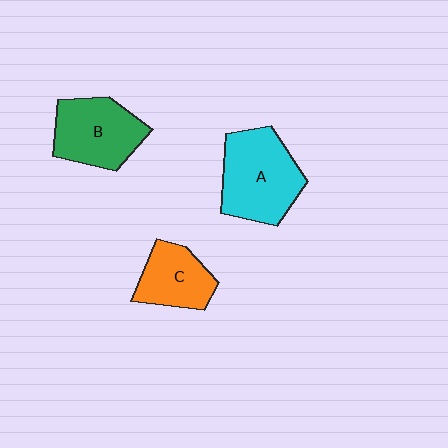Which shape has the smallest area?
Shape C (orange).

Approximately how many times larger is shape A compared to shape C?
Approximately 1.6 times.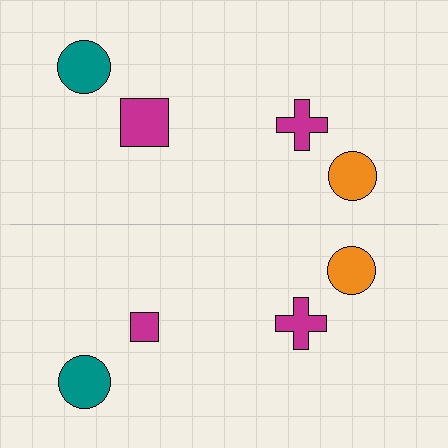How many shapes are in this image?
There are 8 shapes in this image.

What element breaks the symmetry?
The magenta square on the bottom side has a different size than its mirror counterpart.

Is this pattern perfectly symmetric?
No, the pattern is not perfectly symmetric. The magenta square on the bottom side has a different size than its mirror counterpart.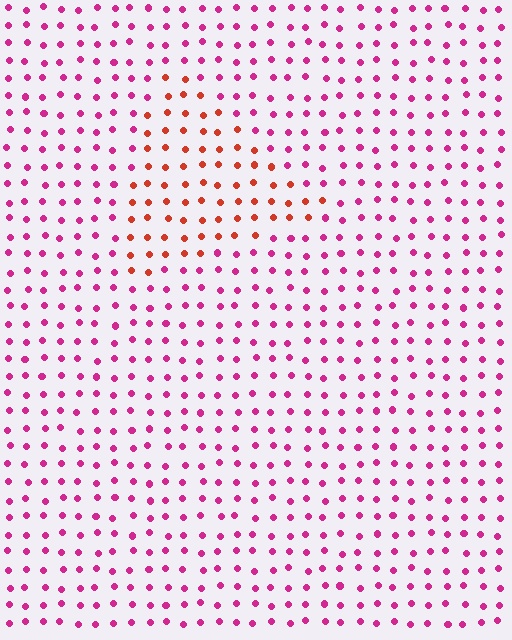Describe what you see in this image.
The image is filled with small magenta elements in a uniform arrangement. A triangle-shaped region is visible where the elements are tinted to a slightly different hue, forming a subtle color boundary.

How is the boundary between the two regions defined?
The boundary is defined purely by a slight shift in hue (about 43 degrees). Spacing, size, and orientation are identical on both sides.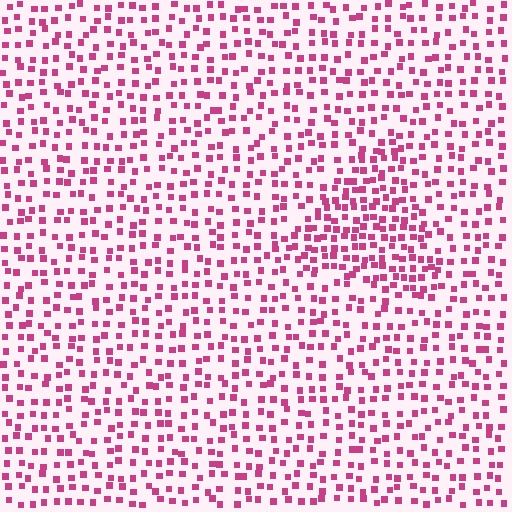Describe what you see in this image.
The image contains small magenta elements arranged at two different densities. A triangle-shaped region is visible where the elements are more densely packed than the surrounding area.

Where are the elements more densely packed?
The elements are more densely packed inside the triangle boundary.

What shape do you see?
I see a triangle.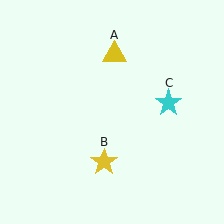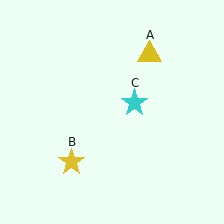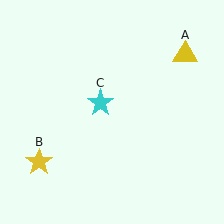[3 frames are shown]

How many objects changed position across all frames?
3 objects changed position: yellow triangle (object A), yellow star (object B), cyan star (object C).